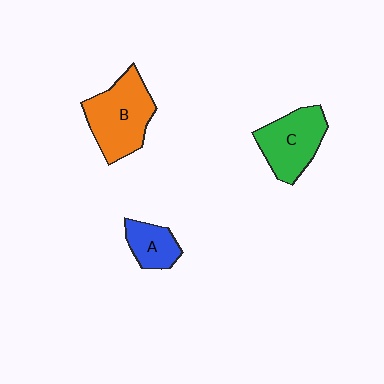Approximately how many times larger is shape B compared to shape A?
Approximately 2.1 times.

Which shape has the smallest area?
Shape A (blue).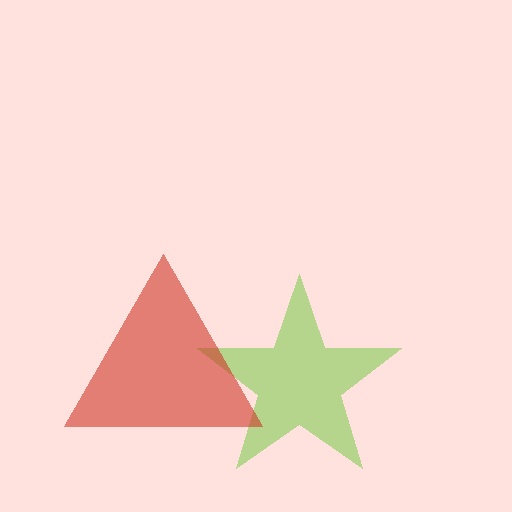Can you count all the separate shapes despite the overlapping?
Yes, there are 2 separate shapes.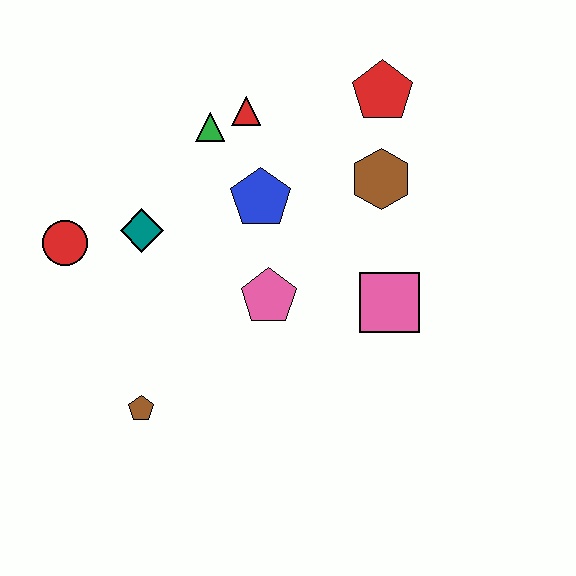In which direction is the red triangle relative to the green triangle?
The red triangle is to the right of the green triangle.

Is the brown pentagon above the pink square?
No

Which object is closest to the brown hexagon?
The red pentagon is closest to the brown hexagon.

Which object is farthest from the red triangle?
The brown pentagon is farthest from the red triangle.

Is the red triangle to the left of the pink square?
Yes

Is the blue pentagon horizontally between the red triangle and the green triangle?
No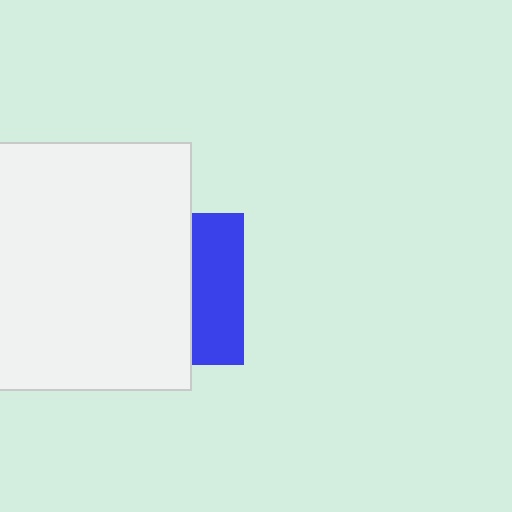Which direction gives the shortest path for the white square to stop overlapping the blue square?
Moving left gives the shortest separation.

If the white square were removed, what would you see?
You would see the complete blue square.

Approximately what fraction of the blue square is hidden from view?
Roughly 66% of the blue square is hidden behind the white square.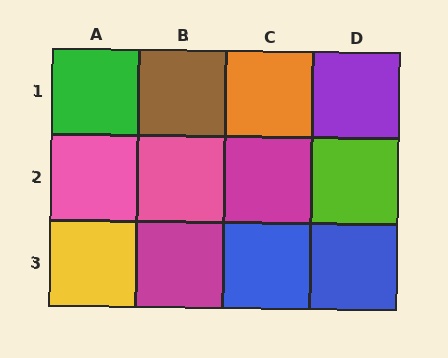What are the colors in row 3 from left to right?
Yellow, magenta, blue, blue.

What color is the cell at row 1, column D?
Purple.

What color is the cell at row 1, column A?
Green.